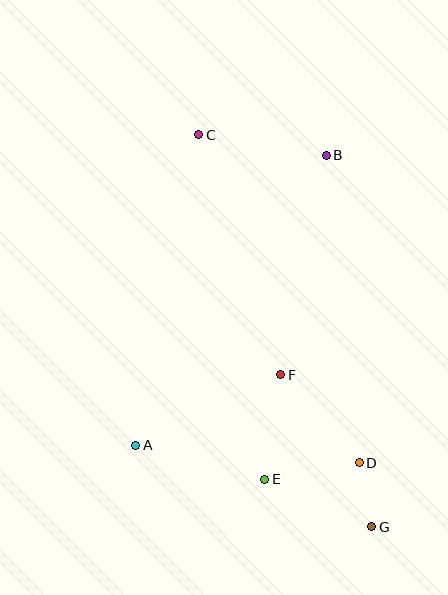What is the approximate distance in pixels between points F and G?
The distance between F and G is approximately 177 pixels.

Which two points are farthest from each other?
Points C and G are farthest from each other.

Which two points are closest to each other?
Points D and G are closest to each other.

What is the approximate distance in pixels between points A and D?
The distance between A and D is approximately 224 pixels.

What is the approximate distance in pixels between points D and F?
The distance between D and F is approximately 118 pixels.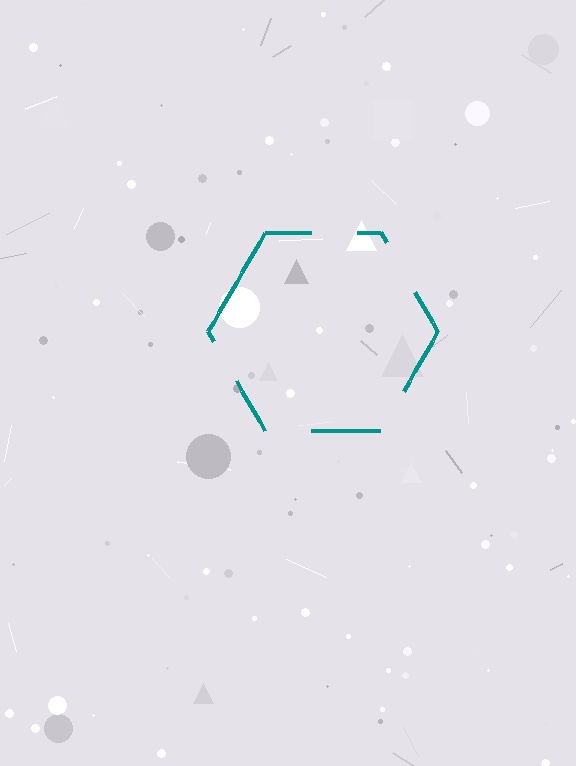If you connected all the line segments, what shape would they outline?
They would outline a hexagon.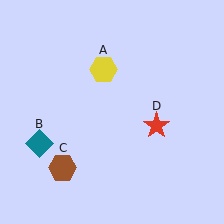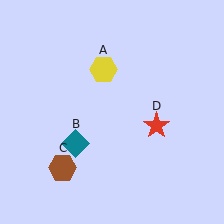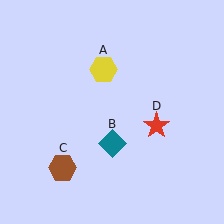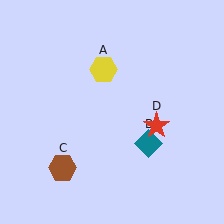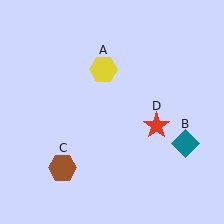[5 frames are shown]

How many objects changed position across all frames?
1 object changed position: teal diamond (object B).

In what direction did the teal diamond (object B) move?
The teal diamond (object B) moved right.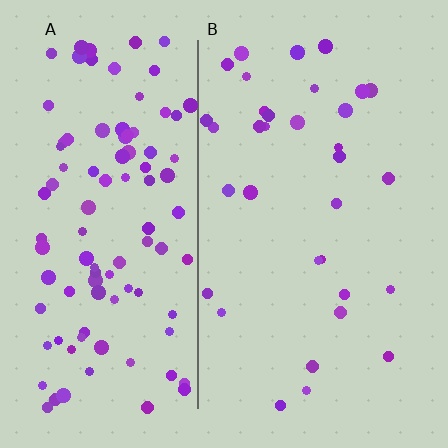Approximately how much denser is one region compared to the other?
Approximately 3.1× — region A over region B.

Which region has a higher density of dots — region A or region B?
A (the left).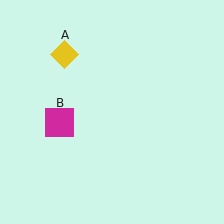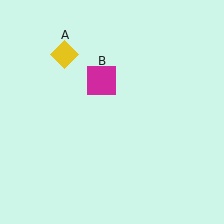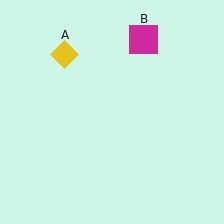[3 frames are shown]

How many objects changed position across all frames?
1 object changed position: magenta square (object B).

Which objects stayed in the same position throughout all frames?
Yellow diamond (object A) remained stationary.